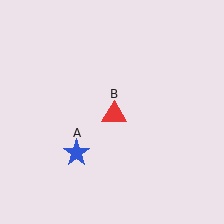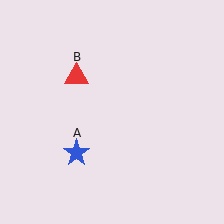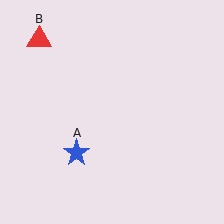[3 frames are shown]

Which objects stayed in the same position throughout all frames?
Blue star (object A) remained stationary.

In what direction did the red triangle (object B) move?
The red triangle (object B) moved up and to the left.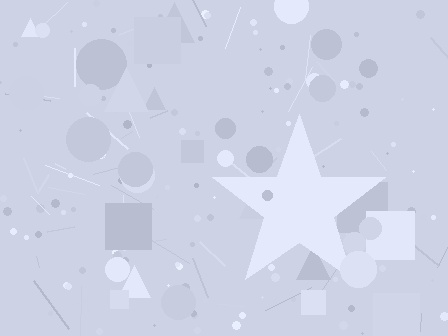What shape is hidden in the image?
A star is hidden in the image.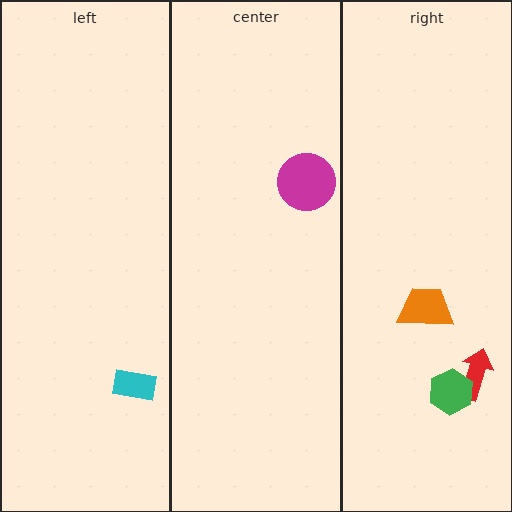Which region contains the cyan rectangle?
The left region.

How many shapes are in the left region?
1.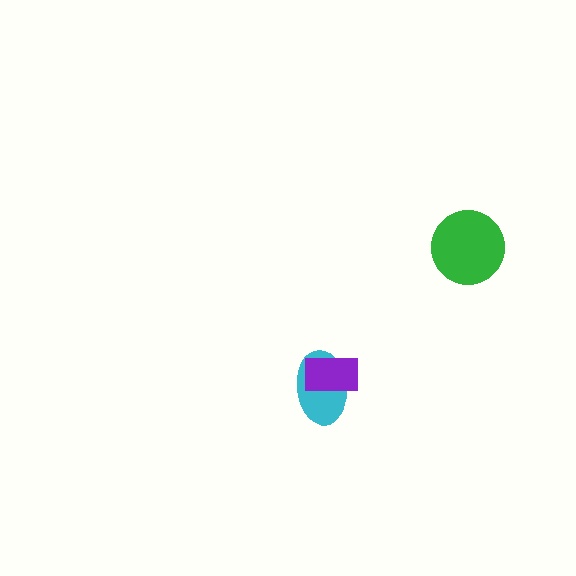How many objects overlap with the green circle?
0 objects overlap with the green circle.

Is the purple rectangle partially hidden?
No, no other shape covers it.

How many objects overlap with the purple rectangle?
1 object overlaps with the purple rectangle.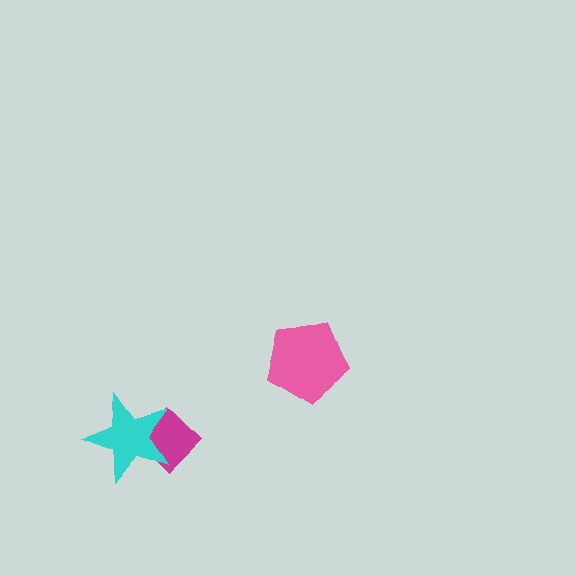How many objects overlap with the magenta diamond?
1 object overlaps with the magenta diamond.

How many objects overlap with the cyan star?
1 object overlaps with the cyan star.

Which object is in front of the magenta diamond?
The cyan star is in front of the magenta diamond.